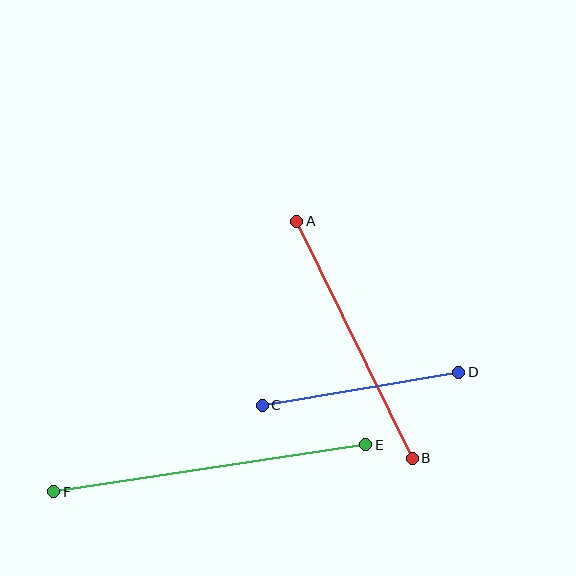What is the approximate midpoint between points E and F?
The midpoint is at approximately (210, 468) pixels.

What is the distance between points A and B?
The distance is approximately 264 pixels.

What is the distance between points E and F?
The distance is approximately 316 pixels.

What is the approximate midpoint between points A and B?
The midpoint is at approximately (355, 340) pixels.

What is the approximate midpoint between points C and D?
The midpoint is at approximately (360, 389) pixels.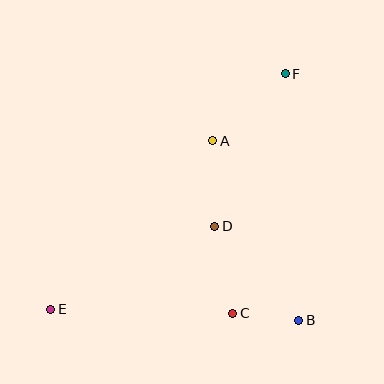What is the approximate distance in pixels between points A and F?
The distance between A and F is approximately 99 pixels.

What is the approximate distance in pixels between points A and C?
The distance between A and C is approximately 173 pixels.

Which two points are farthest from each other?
Points E and F are farthest from each other.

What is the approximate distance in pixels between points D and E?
The distance between D and E is approximately 184 pixels.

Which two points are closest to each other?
Points B and C are closest to each other.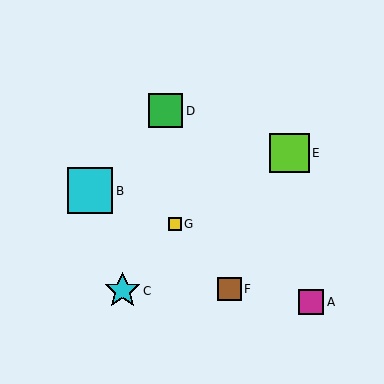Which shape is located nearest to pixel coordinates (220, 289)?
The brown square (labeled F) at (229, 289) is nearest to that location.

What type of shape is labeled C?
Shape C is a cyan star.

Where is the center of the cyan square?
The center of the cyan square is at (90, 191).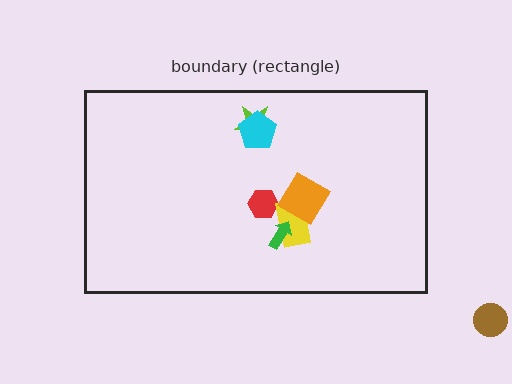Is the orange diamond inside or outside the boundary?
Inside.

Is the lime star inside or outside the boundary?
Inside.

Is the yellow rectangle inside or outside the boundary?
Inside.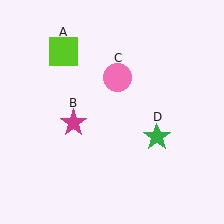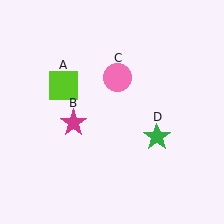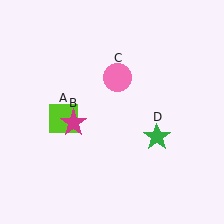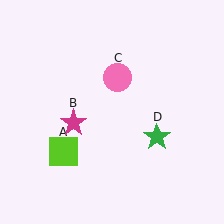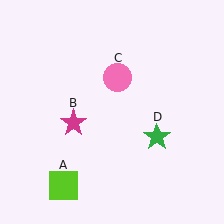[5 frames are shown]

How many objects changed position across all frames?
1 object changed position: lime square (object A).